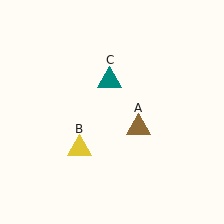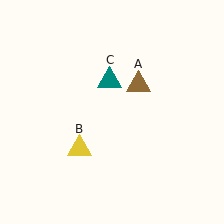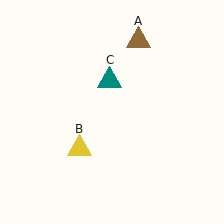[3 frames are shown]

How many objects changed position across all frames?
1 object changed position: brown triangle (object A).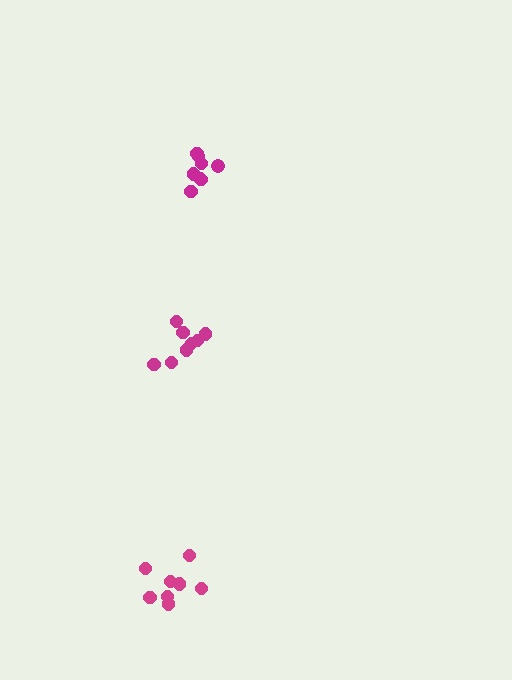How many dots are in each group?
Group 1: 8 dots, Group 2: 8 dots, Group 3: 8 dots (24 total).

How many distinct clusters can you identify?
There are 3 distinct clusters.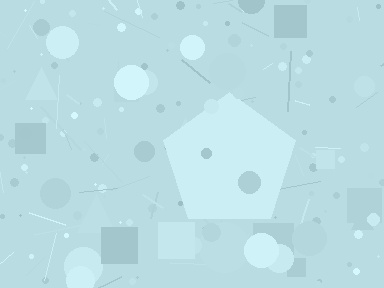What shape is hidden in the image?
A pentagon is hidden in the image.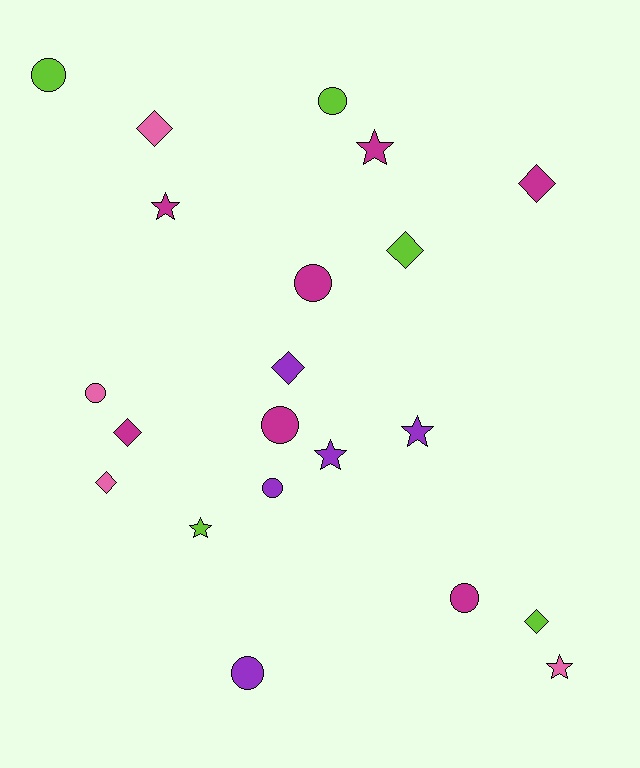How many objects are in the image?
There are 21 objects.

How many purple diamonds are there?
There is 1 purple diamond.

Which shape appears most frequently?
Circle, with 8 objects.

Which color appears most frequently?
Magenta, with 7 objects.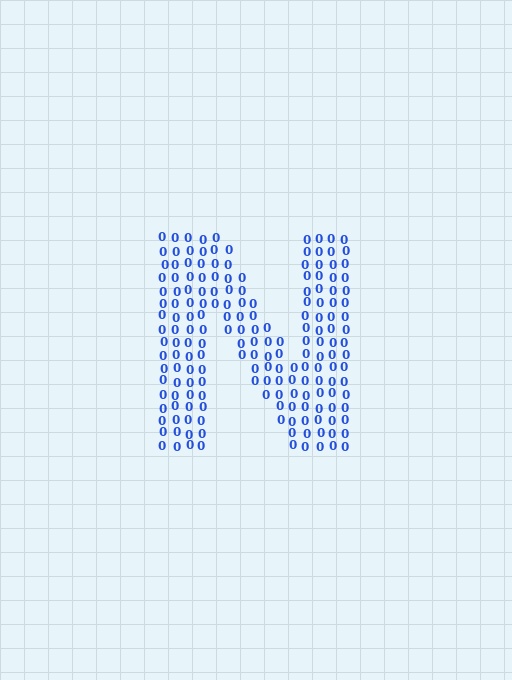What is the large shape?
The large shape is the letter N.